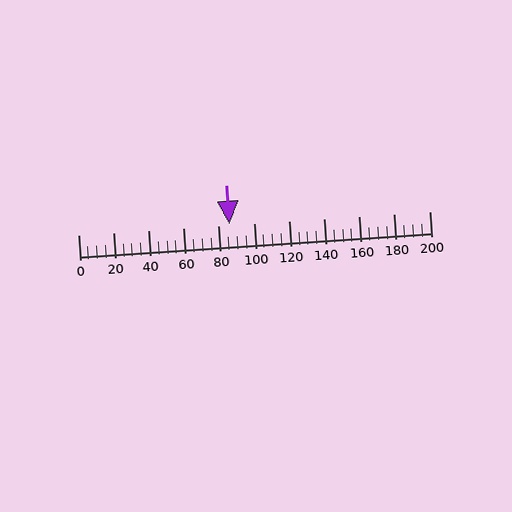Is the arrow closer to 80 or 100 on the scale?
The arrow is closer to 80.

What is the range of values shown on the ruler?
The ruler shows values from 0 to 200.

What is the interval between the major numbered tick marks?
The major tick marks are spaced 20 units apart.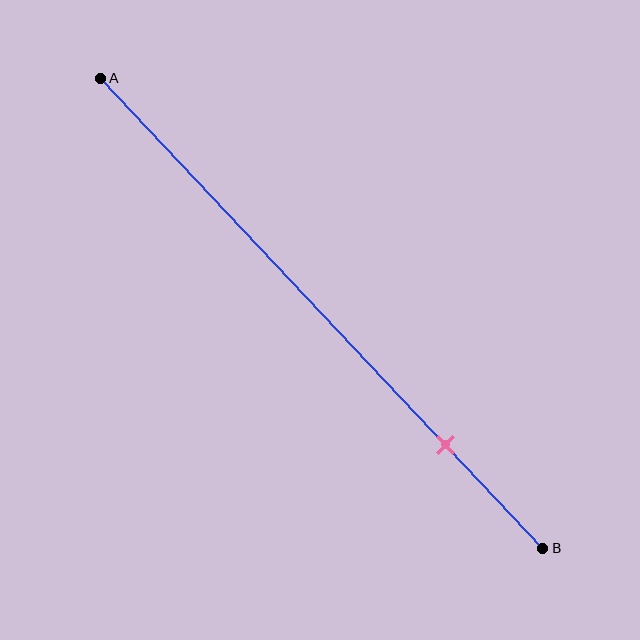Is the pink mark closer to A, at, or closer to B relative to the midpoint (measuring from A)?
The pink mark is closer to point B than the midpoint of segment AB.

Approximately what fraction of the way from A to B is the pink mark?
The pink mark is approximately 80% of the way from A to B.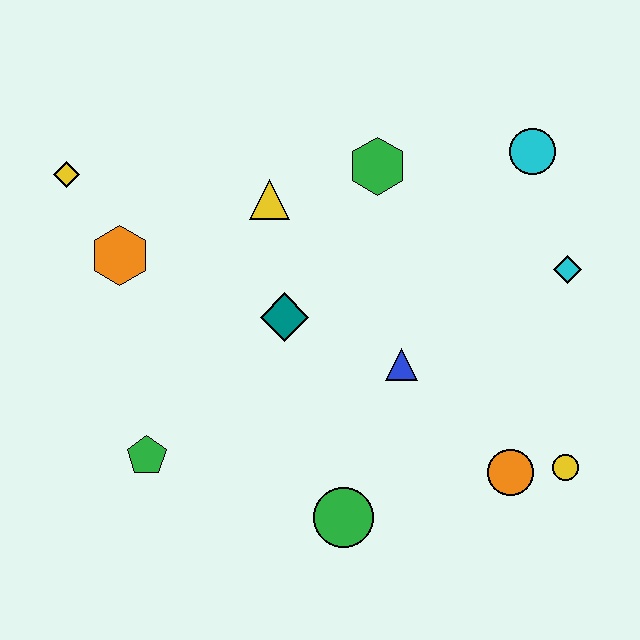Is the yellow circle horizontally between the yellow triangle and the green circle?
No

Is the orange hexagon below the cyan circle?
Yes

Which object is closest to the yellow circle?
The orange circle is closest to the yellow circle.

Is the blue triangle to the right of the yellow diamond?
Yes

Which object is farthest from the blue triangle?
The yellow diamond is farthest from the blue triangle.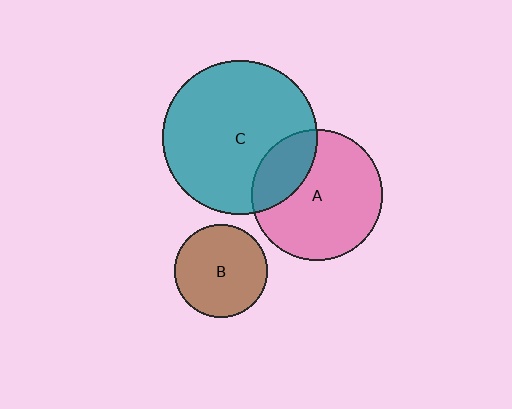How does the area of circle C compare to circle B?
Approximately 2.8 times.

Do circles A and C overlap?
Yes.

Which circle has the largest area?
Circle C (teal).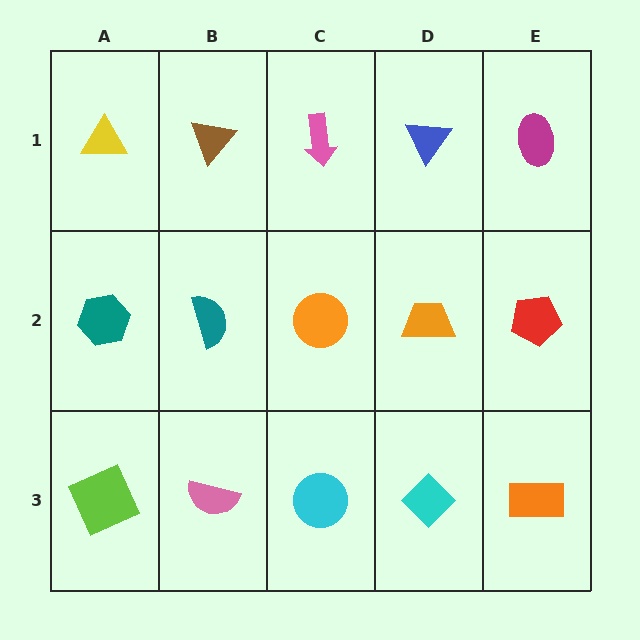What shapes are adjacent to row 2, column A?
A yellow triangle (row 1, column A), a lime square (row 3, column A), a teal semicircle (row 2, column B).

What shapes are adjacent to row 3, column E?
A red pentagon (row 2, column E), a cyan diamond (row 3, column D).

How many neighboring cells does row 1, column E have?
2.